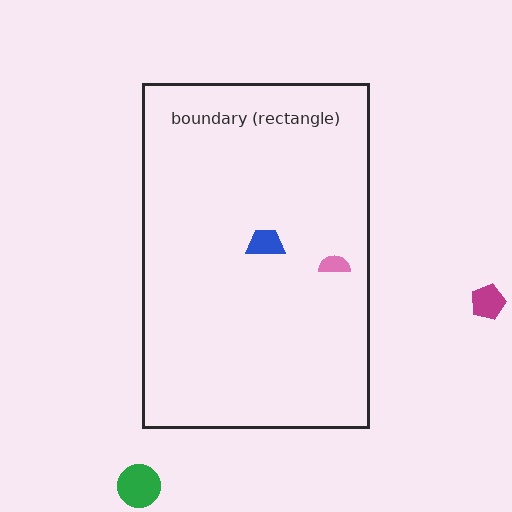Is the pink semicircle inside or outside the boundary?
Inside.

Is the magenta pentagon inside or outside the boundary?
Outside.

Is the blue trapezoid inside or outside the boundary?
Inside.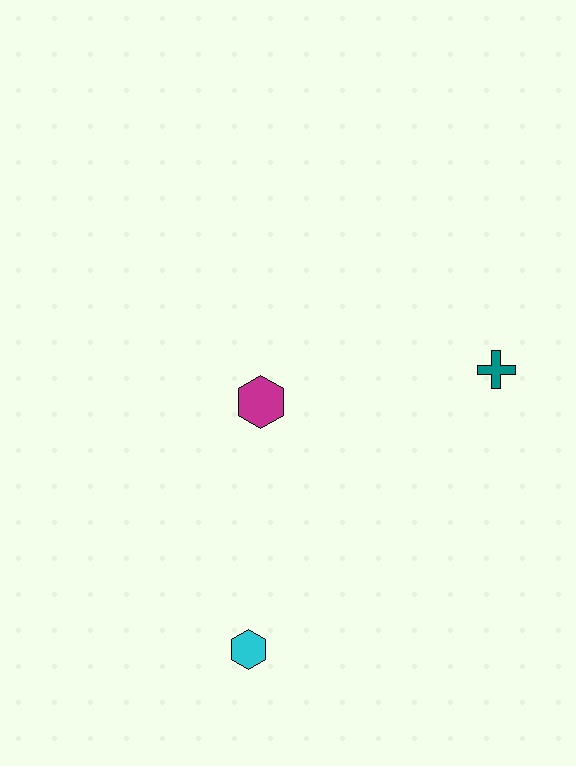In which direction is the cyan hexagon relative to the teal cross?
The cyan hexagon is below the teal cross.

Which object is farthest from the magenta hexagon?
The cyan hexagon is farthest from the magenta hexagon.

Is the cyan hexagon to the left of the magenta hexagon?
Yes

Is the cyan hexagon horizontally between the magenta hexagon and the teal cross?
No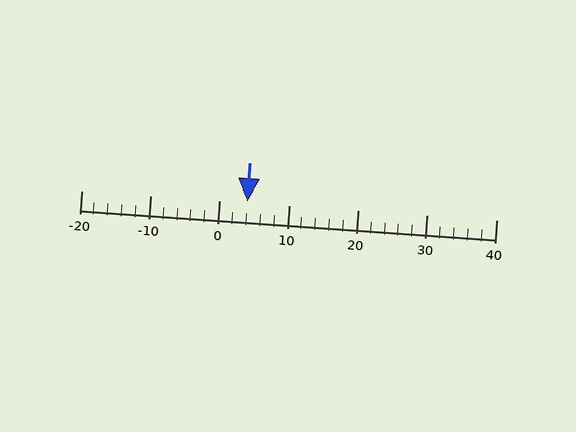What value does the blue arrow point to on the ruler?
The blue arrow points to approximately 4.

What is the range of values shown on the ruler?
The ruler shows values from -20 to 40.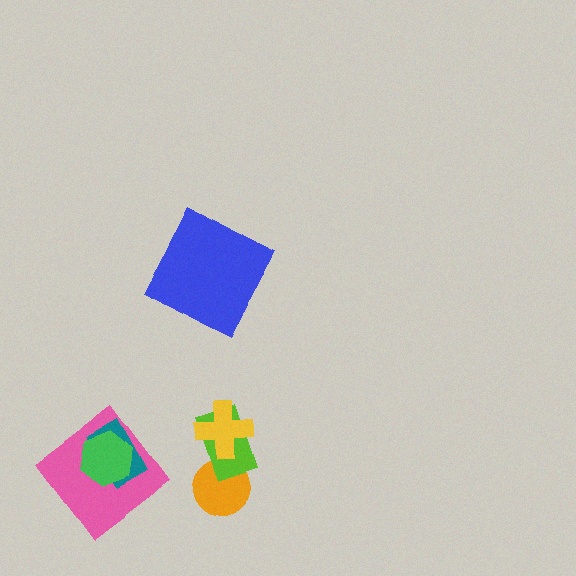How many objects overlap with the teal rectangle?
2 objects overlap with the teal rectangle.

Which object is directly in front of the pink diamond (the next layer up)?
The teal rectangle is directly in front of the pink diamond.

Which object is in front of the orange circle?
The lime rectangle is in front of the orange circle.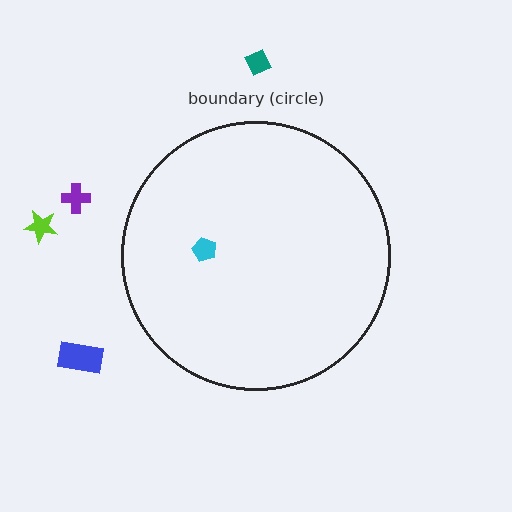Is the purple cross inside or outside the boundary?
Outside.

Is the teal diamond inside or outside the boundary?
Outside.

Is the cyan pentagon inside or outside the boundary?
Inside.